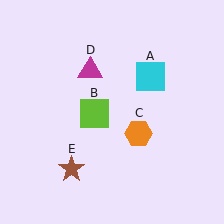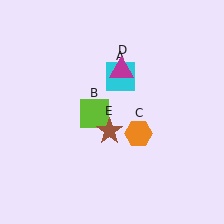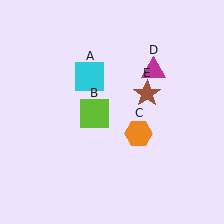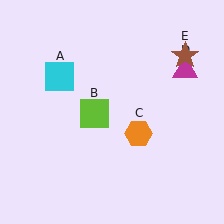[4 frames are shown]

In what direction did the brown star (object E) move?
The brown star (object E) moved up and to the right.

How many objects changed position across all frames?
3 objects changed position: cyan square (object A), magenta triangle (object D), brown star (object E).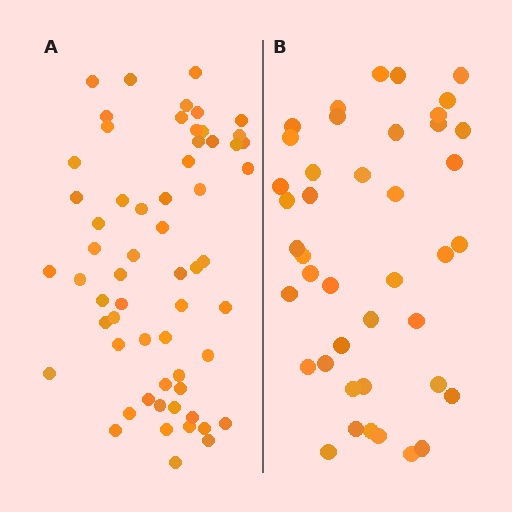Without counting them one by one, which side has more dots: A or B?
Region A (the left region) has more dots.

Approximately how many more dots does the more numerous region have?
Region A has approximately 20 more dots than region B.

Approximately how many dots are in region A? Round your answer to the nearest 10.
About 60 dots.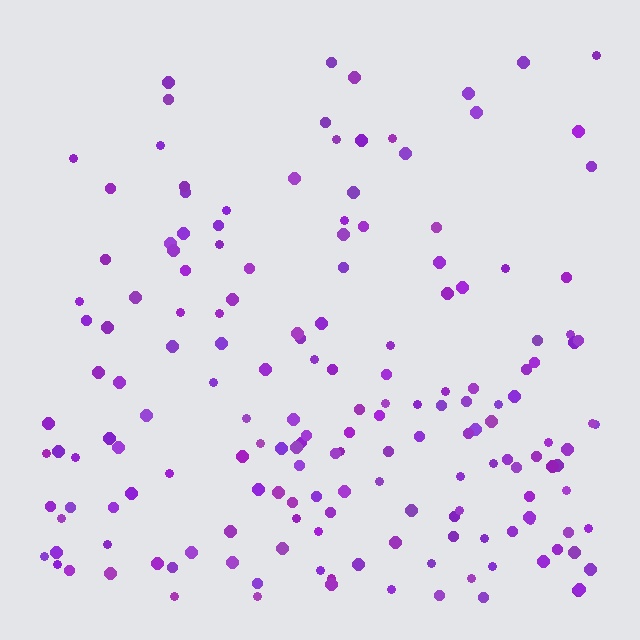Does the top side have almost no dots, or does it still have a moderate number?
Still a moderate number, just noticeably fewer than the bottom.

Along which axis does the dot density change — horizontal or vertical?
Vertical.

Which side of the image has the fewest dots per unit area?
The top.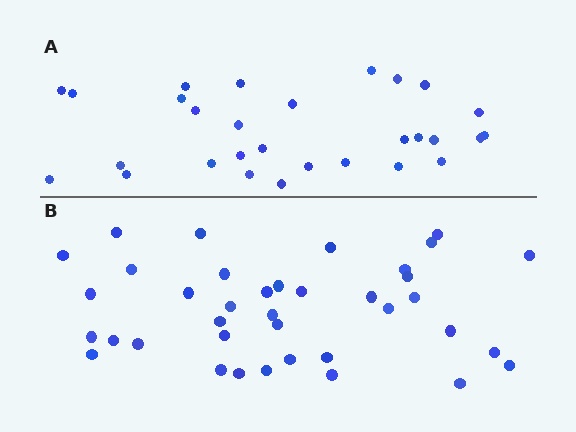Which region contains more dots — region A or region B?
Region B (the bottom region) has more dots.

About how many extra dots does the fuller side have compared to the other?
Region B has roughly 8 or so more dots than region A.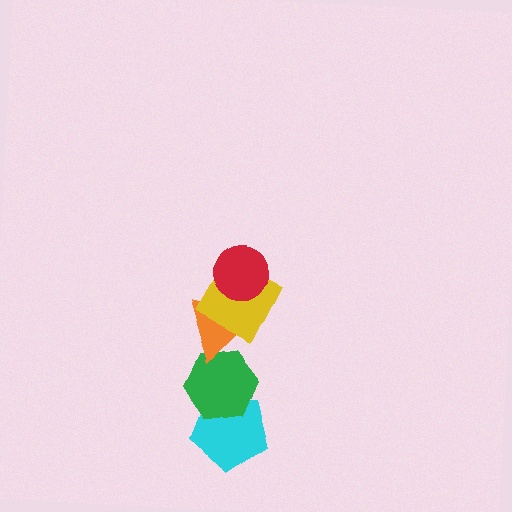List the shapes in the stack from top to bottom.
From top to bottom: the red circle, the yellow square, the orange triangle, the green hexagon, the cyan pentagon.